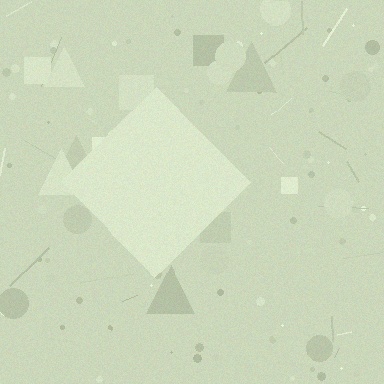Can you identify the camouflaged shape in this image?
The camouflaged shape is a diamond.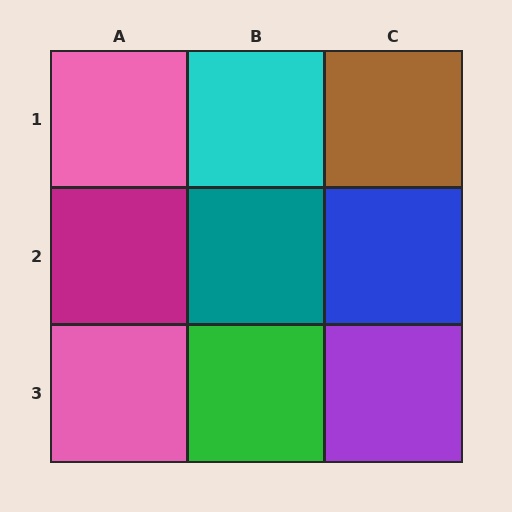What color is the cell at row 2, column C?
Blue.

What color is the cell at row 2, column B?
Teal.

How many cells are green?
1 cell is green.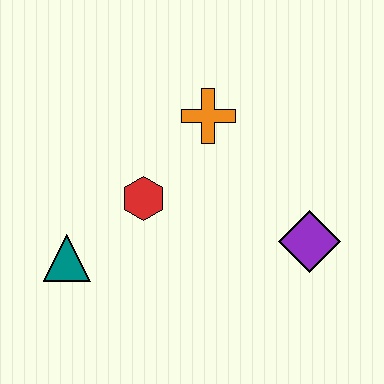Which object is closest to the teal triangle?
The red hexagon is closest to the teal triangle.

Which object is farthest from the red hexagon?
The purple diamond is farthest from the red hexagon.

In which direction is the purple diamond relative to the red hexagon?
The purple diamond is to the right of the red hexagon.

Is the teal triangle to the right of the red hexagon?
No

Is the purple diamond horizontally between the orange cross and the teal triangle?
No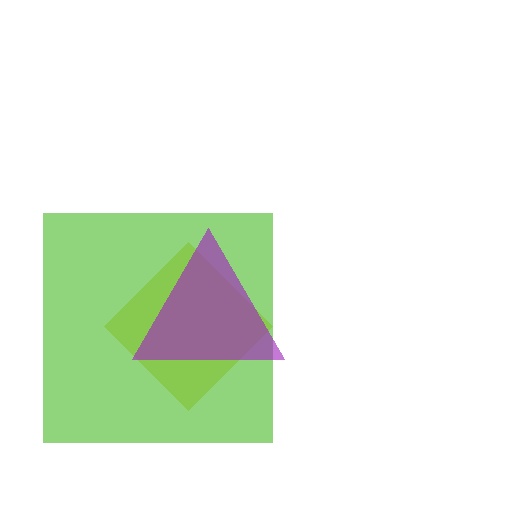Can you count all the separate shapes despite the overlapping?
Yes, there are 3 separate shapes.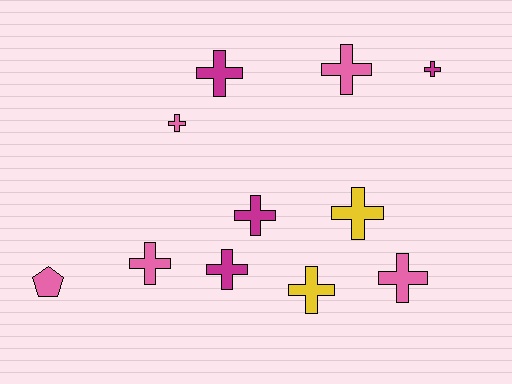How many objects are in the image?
There are 11 objects.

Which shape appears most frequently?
Cross, with 10 objects.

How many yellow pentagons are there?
There are no yellow pentagons.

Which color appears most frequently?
Pink, with 5 objects.